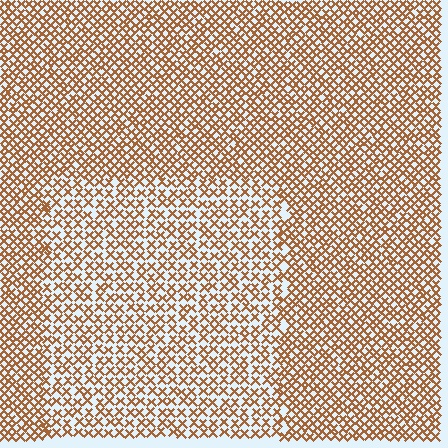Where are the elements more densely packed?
The elements are more densely packed outside the rectangle boundary.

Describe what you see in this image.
The image contains small brown elements arranged at two different densities. A rectangle-shaped region is visible where the elements are less densely packed than the surrounding area.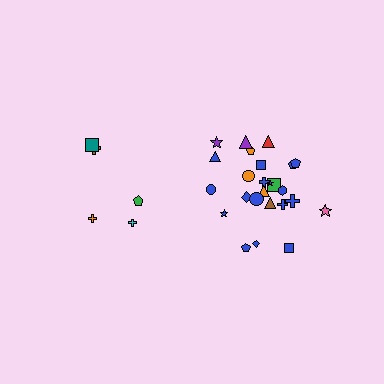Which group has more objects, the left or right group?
The right group.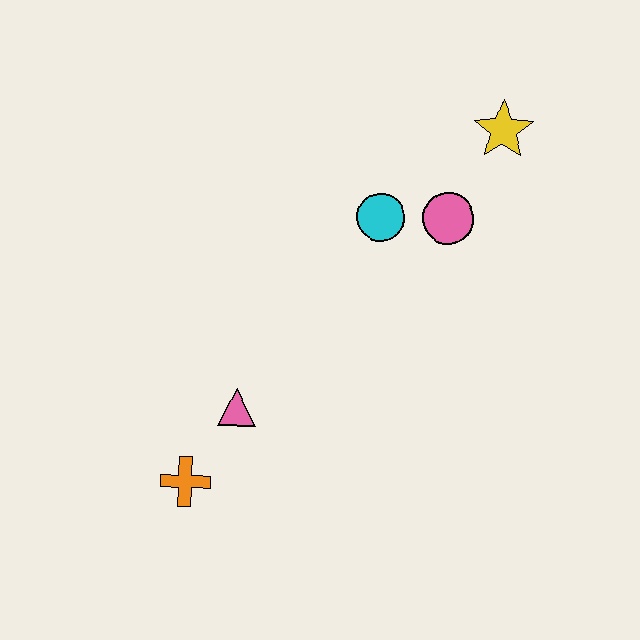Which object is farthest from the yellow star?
The orange cross is farthest from the yellow star.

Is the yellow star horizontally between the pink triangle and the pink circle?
No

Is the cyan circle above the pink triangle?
Yes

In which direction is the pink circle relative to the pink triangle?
The pink circle is to the right of the pink triangle.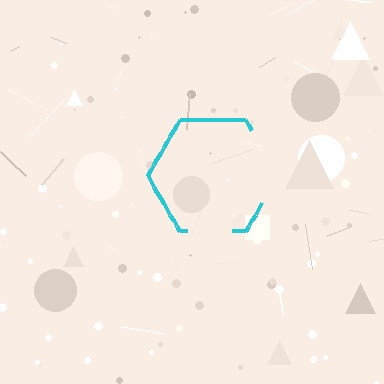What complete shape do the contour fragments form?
The contour fragments form a hexagon.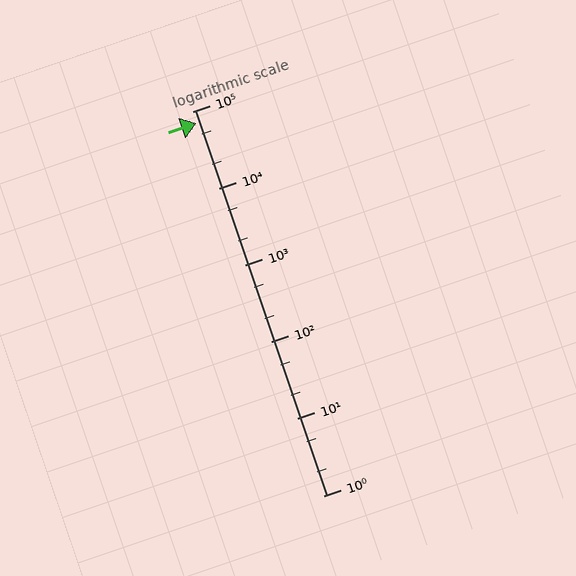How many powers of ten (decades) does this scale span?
The scale spans 5 decades, from 1 to 100000.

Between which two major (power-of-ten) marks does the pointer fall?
The pointer is between 10000 and 100000.